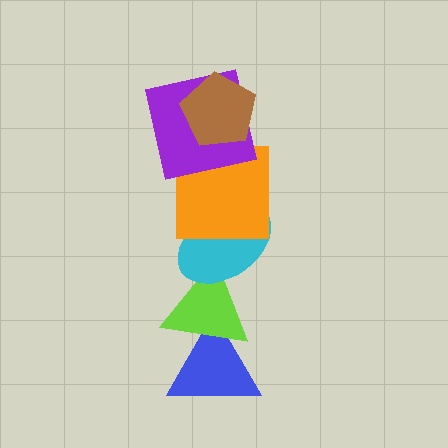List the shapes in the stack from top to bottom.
From top to bottom: the brown pentagon, the purple square, the orange square, the cyan ellipse, the lime triangle, the blue triangle.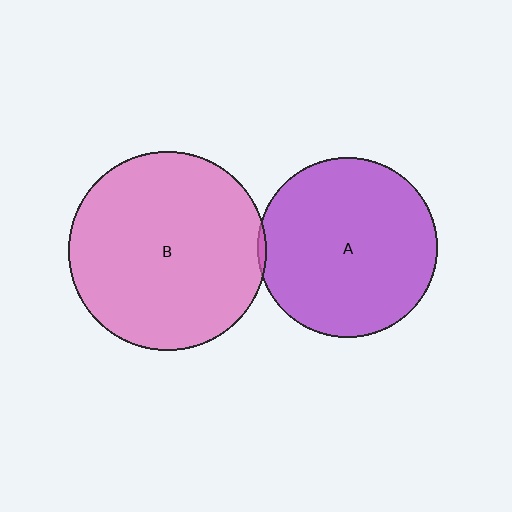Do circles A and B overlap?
Yes.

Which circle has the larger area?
Circle B (pink).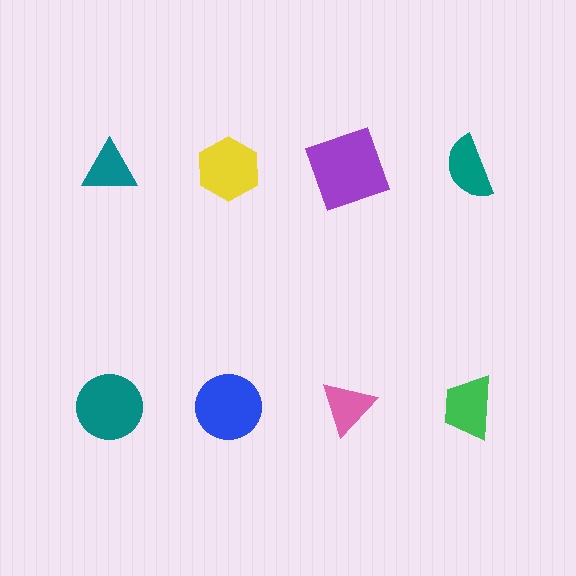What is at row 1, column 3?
A purple square.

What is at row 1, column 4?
A teal semicircle.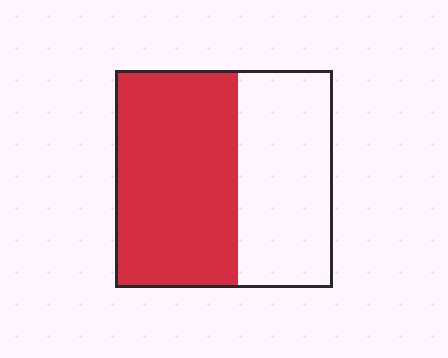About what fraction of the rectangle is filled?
About three fifths (3/5).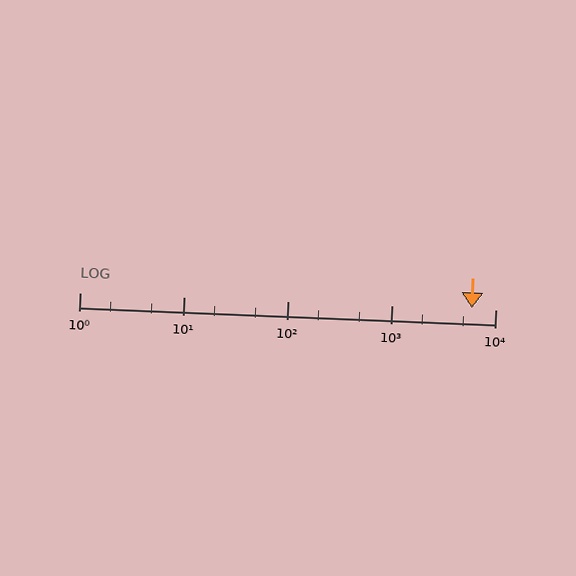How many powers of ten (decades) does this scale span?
The scale spans 4 decades, from 1 to 10000.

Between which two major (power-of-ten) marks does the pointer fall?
The pointer is between 1000 and 10000.